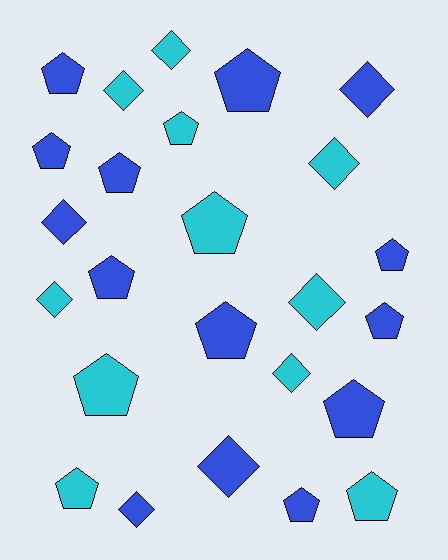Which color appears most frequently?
Blue, with 14 objects.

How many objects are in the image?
There are 25 objects.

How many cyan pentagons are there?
There are 5 cyan pentagons.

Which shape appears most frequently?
Pentagon, with 15 objects.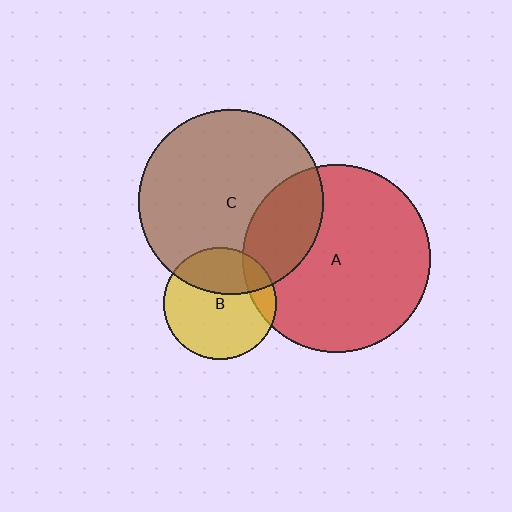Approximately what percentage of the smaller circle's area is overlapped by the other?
Approximately 25%.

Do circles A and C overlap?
Yes.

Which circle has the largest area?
Circle A (red).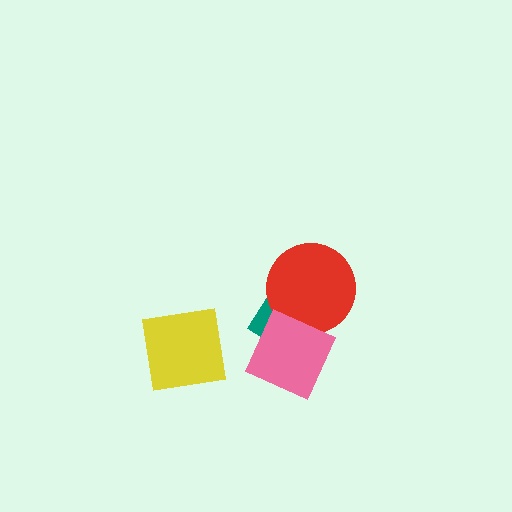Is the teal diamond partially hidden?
Yes, it is partially covered by another shape.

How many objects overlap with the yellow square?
0 objects overlap with the yellow square.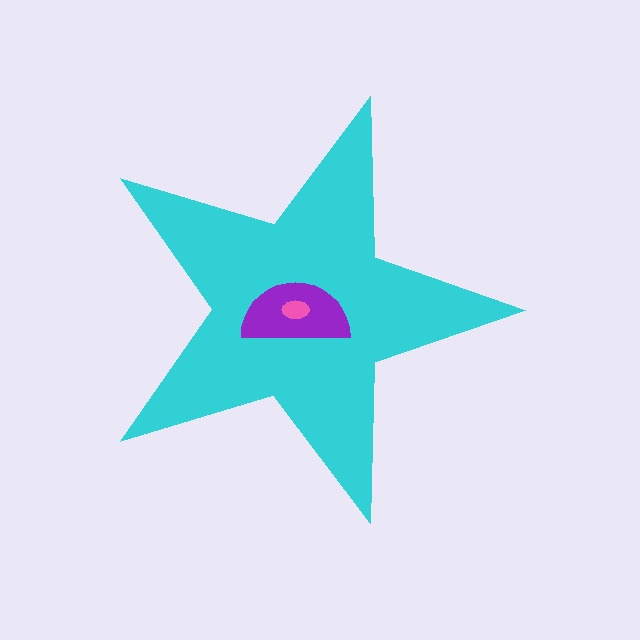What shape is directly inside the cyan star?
The purple semicircle.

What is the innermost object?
The pink ellipse.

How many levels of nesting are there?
3.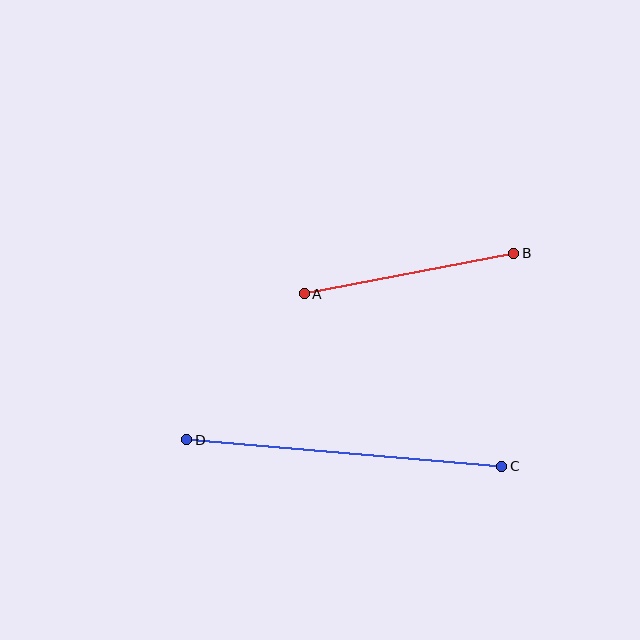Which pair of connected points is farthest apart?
Points C and D are farthest apart.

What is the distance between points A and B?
The distance is approximately 213 pixels.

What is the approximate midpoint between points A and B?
The midpoint is at approximately (409, 274) pixels.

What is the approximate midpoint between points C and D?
The midpoint is at approximately (344, 453) pixels.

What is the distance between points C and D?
The distance is approximately 316 pixels.